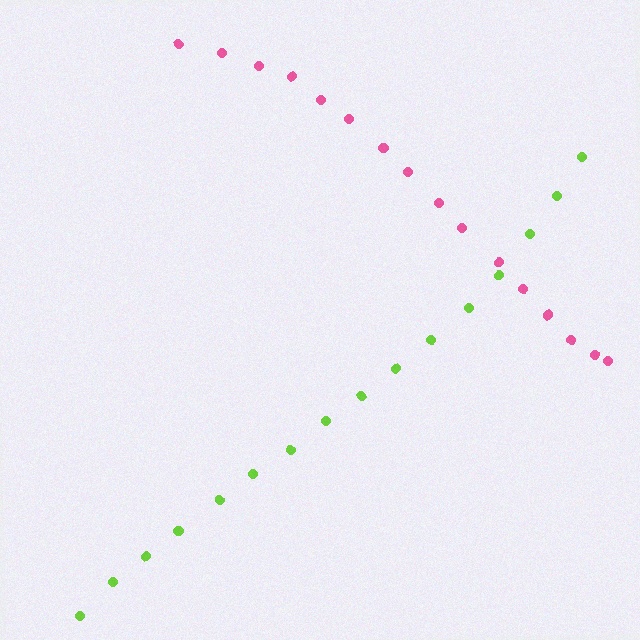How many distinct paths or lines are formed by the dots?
There are 2 distinct paths.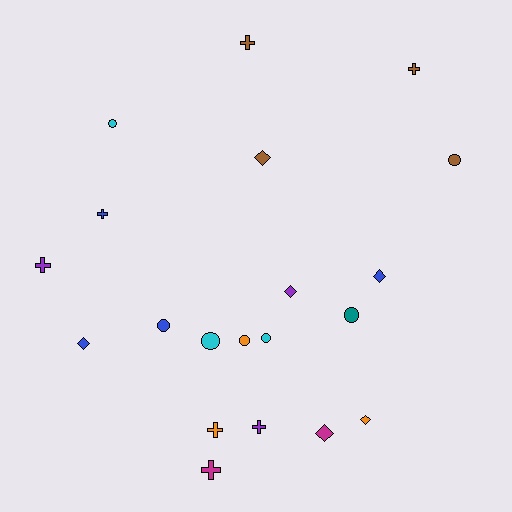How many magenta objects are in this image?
There are 2 magenta objects.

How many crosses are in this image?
There are 7 crosses.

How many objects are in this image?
There are 20 objects.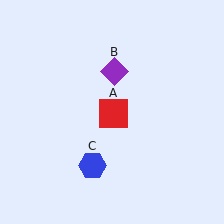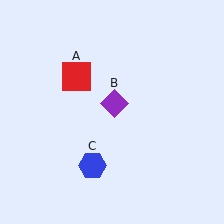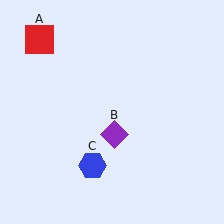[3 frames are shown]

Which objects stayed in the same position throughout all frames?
Blue hexagon (object C) remained stationary.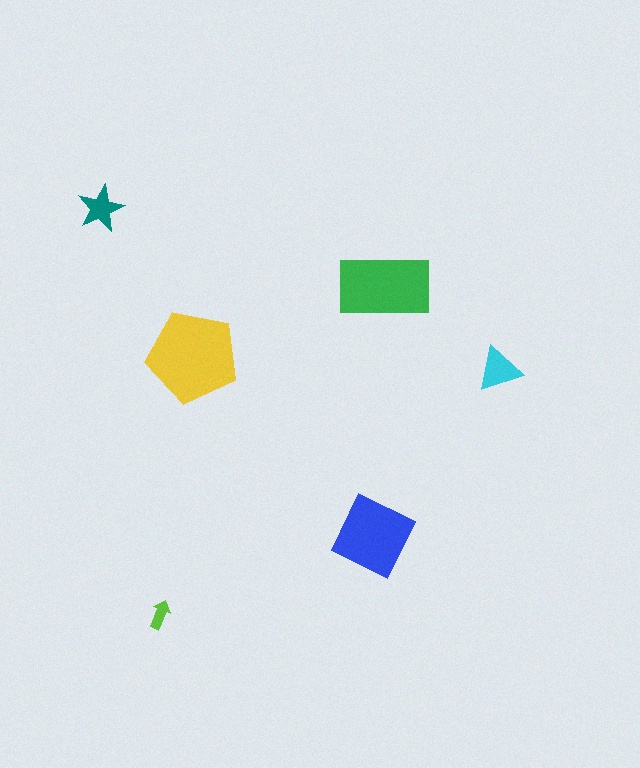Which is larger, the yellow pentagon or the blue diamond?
The yellow pentagon.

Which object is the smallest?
The lime arrow.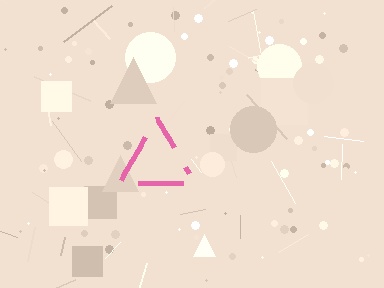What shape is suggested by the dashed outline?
The dashed outline suggests a triangle.